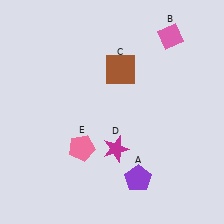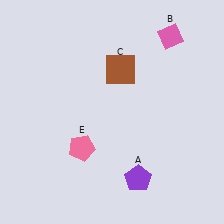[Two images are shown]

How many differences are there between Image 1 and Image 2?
There is 1 difference between the two images.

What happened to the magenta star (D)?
The magenta star (D) was removed in Image 2. It was in the bottom-right area of Image 1.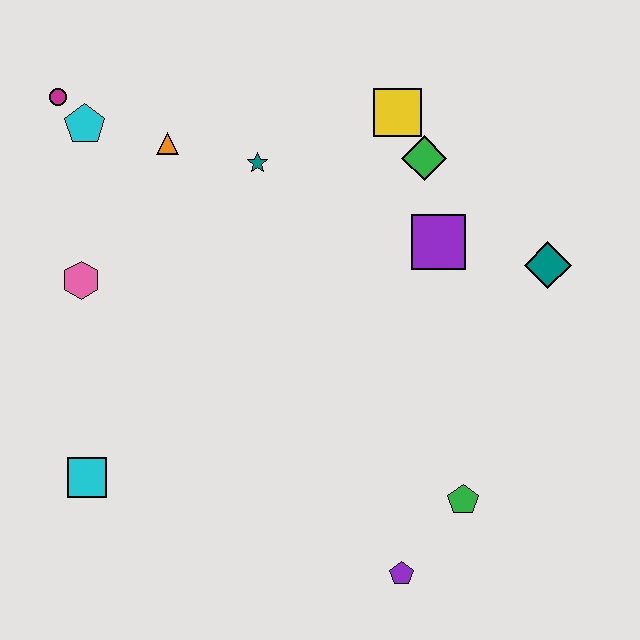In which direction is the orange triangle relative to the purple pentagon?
The orange triangle is above the purple pentagon.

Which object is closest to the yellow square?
The green diamond is closest to the yellow square.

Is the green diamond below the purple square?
No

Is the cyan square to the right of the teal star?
No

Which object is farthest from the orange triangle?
The purple pentagon is farthest from the orange triangle.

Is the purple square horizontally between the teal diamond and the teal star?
Yes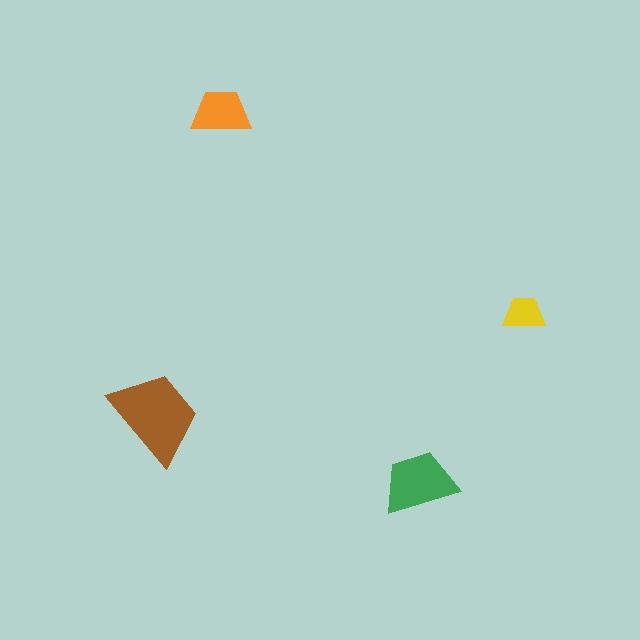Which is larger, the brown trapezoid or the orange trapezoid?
The brown one.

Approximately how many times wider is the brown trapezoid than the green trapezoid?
About 1.5 times wider.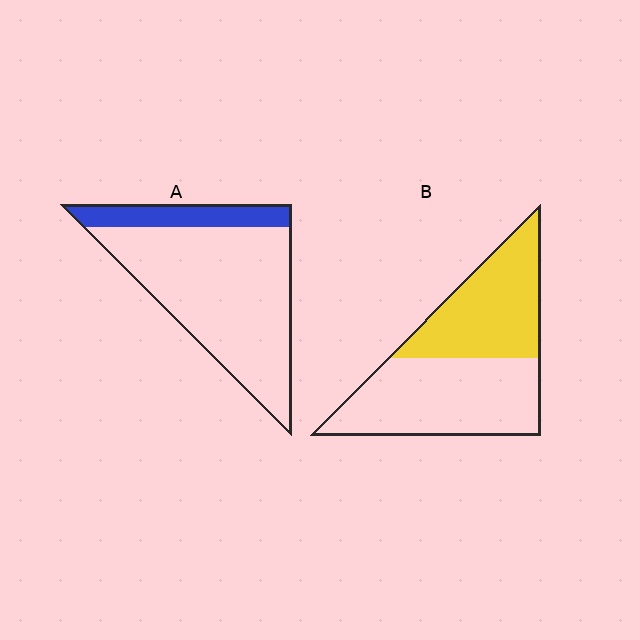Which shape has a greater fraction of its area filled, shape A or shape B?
Shape B.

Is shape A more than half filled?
No.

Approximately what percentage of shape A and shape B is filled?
A is approximately 20% and B is approximately 45%.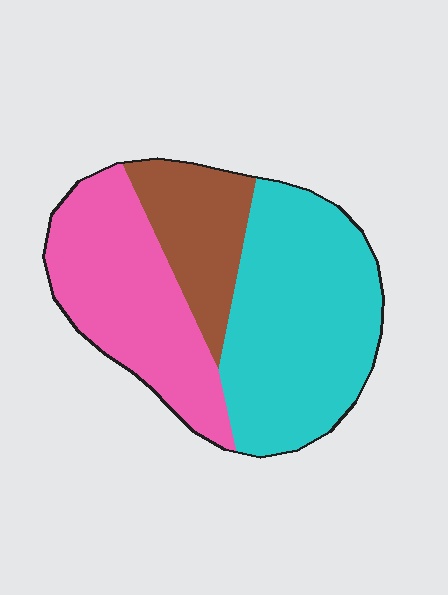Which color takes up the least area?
Brown, at roughly 20%.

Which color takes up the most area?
Cyan, at roughly 45%.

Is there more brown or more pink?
Pink.